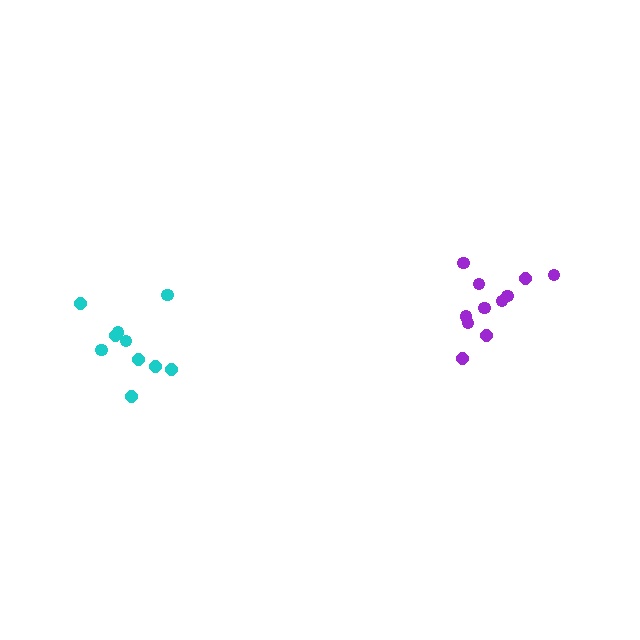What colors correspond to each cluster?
The clusters are colored: cyan, purple.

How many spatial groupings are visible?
There are 2 spatial groupings.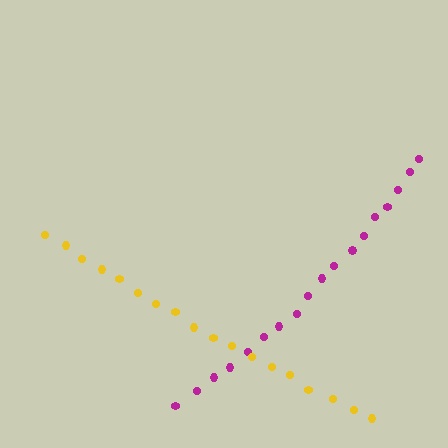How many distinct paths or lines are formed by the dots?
There are 2 distinct paths.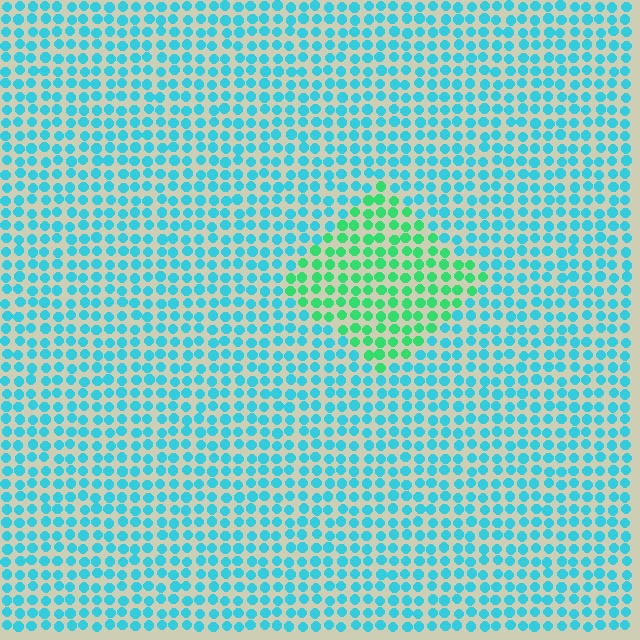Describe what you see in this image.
The image is filled with small cyan elements in a uniform arrangement. A diamond-shaped region is visible where the elements are tinted to a slightly different hue, forming a subtle color boundary.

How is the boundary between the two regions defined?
The boundary is defined purely by a slight shift in hue (about 45 degrees). Spacing, size, and orientation are identical on both sides.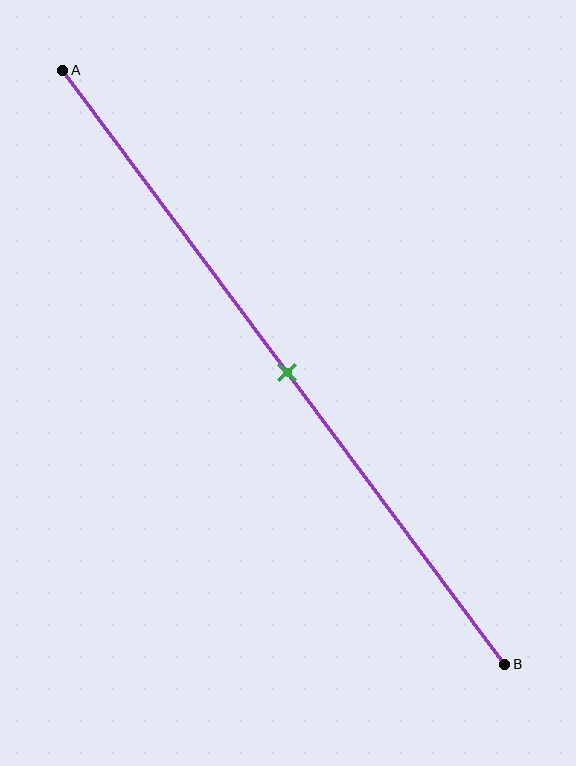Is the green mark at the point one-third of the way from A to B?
No, the mark is at about 50% from A, not at the 33% one-third point.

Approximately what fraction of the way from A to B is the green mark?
The green mark is approximately 50% of the way from A to B.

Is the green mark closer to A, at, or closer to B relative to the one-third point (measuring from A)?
The green mark is closer to point B than the one-third point of segment AB.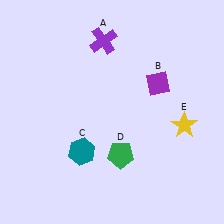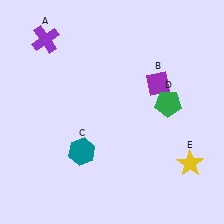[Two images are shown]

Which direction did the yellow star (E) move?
The yellow star (E) moved down.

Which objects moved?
The objects that moved are: the purple cross (A), the green pentagon (D), the yellow star (E).